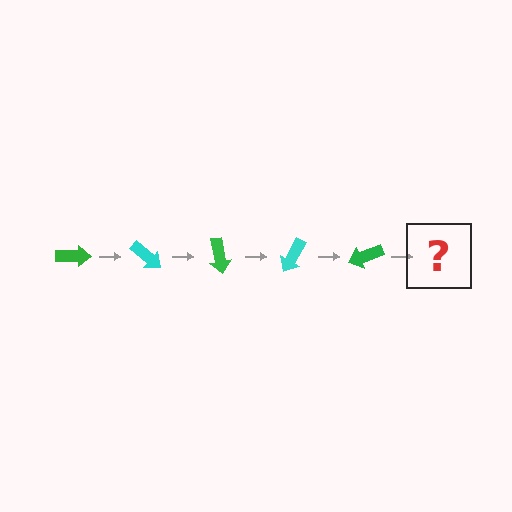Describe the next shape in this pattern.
It should be a cyan arrow, rotated 200 degrees from the start.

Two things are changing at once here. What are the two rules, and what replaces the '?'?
The two rules are that it rotates 40 degrees each step and the color cycles through green and cyan. The '?' should be a cyan arrow, rotated 200 degrees from the start.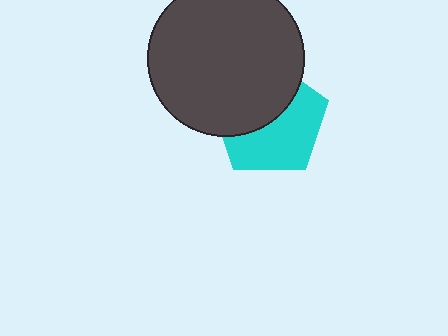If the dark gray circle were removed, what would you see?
You would see the complete cyan pentagon.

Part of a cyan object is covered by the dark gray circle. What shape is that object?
It is a pentagon.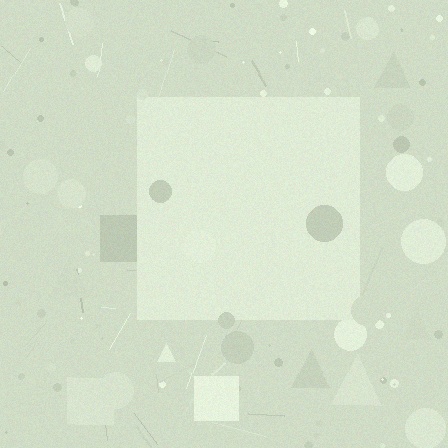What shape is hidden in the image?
A square is hidden in the image.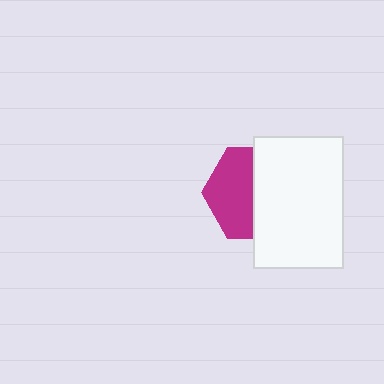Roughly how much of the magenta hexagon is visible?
About half of it is visible (roughly 49%).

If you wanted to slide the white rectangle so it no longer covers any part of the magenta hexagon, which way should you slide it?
Slide it right — that is the most direct way to separate the two shapes.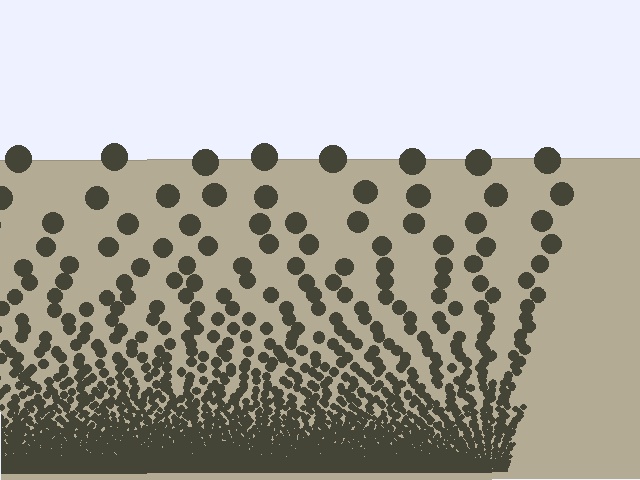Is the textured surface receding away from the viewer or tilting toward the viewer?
The surface appears to tilt toward the viewer. Texture elements get larger and sparser toward the top.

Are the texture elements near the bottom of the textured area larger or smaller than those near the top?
Smaller. The gradient is inverted — elements near the bottom are smaller and denser.